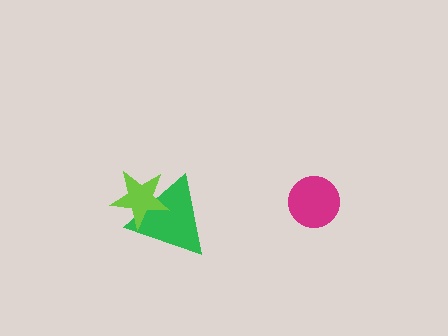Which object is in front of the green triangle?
The lime star is in front of the green triangle.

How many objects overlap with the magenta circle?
0 objects overlap with the magenta circle.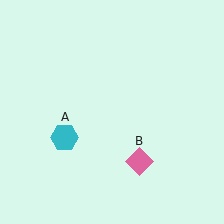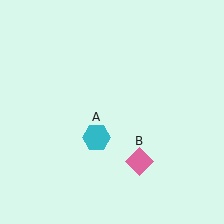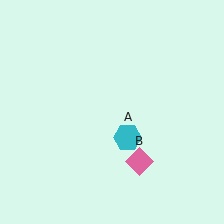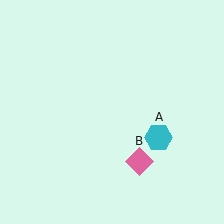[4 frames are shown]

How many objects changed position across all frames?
1 object changed position: cyan hexagon (object A).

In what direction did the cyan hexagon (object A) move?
The cyan hexagon (object A) moved right.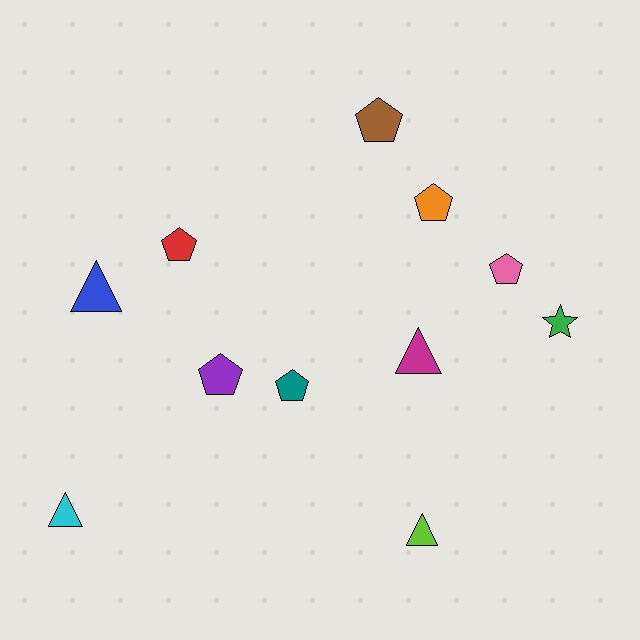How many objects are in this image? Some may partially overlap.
There are 11 objects.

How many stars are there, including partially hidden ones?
There is 1 star.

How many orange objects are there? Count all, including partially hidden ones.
There is 1 orange object.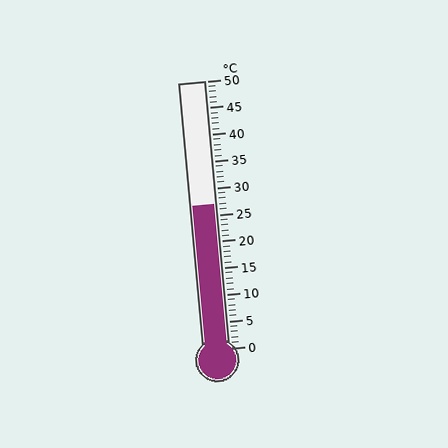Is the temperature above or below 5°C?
The temperature is above 5°C.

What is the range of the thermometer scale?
The thermometer scale ranges from 0°C to 50°C.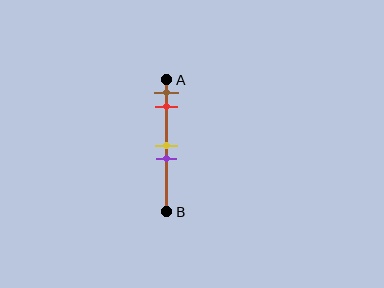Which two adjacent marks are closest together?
The yellow and purple marks are the closest adjacent pair.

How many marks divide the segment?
There are 4 marks dividing the segment.